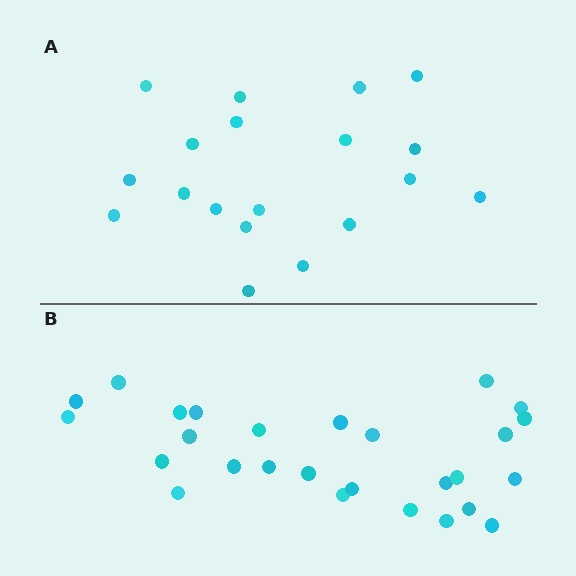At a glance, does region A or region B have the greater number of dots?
Region B (the bottom region) has more dots.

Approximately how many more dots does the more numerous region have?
Region B has roughly 8 or so more dots than region A.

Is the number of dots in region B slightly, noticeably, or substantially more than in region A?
Region B has noticeably more, but not dramatically so. The ratio is roughly 1.4 to 1.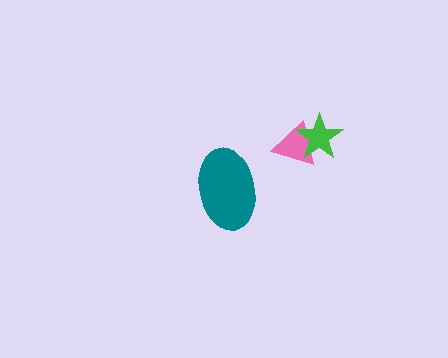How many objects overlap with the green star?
1 object overlaps with the green star.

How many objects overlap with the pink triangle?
1 object overlaps with the pink triangle.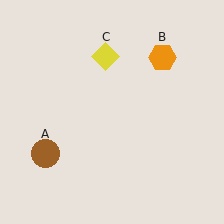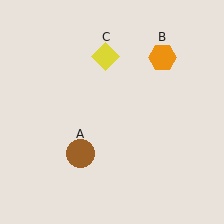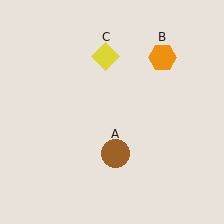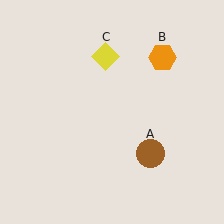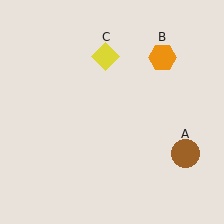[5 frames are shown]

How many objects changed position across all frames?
1 object changed position: brown circle (object A).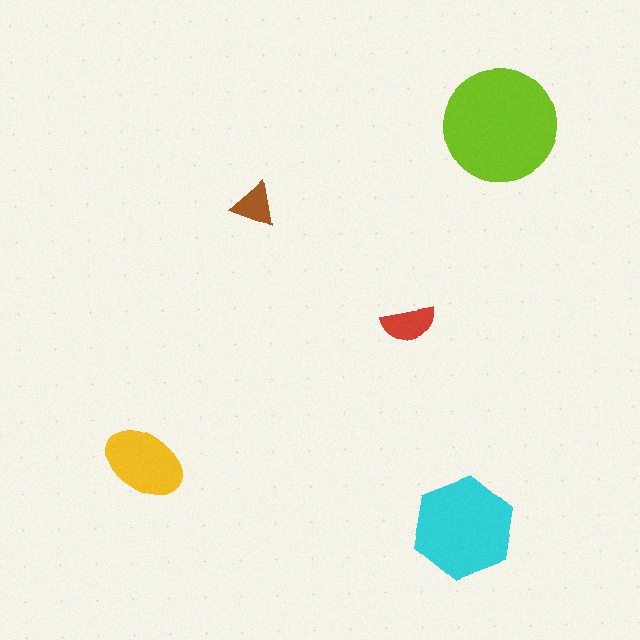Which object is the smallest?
The brown triangle.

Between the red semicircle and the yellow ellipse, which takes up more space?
The yellow ellipse.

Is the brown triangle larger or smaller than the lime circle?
Smaller.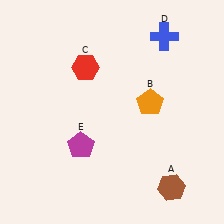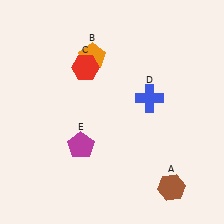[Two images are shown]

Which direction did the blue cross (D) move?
The blue cross (D) moved down.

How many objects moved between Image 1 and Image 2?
2 objects moved between the two images.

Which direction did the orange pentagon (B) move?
The orange pentagon (B) moved left.